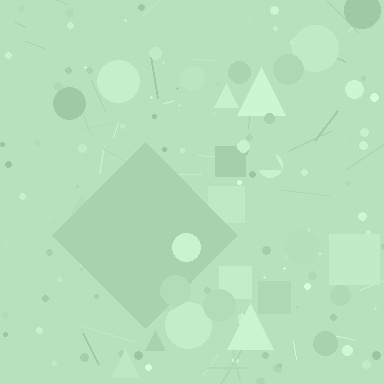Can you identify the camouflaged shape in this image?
The camouflaged shape is a diamond.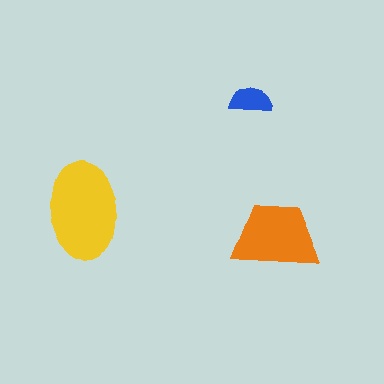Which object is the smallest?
The blue semicircle.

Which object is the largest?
The yellow ellipse.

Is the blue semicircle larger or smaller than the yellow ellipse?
Smaller.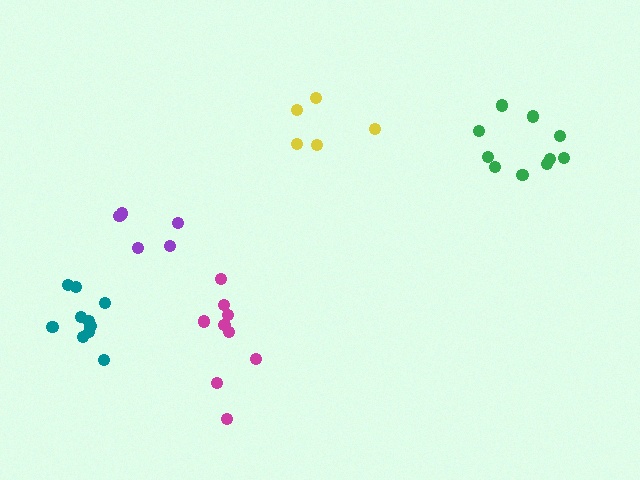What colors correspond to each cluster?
The clusters are colored: purple, green, yellow, magenta, teal.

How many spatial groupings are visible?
There are 5 spatial groupings.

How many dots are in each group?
Group 1: 5 dots, Group 2: 10 dots, Group 3: 5 dots, Group 4: 9 dots, Group 5: 10 dots (39 total).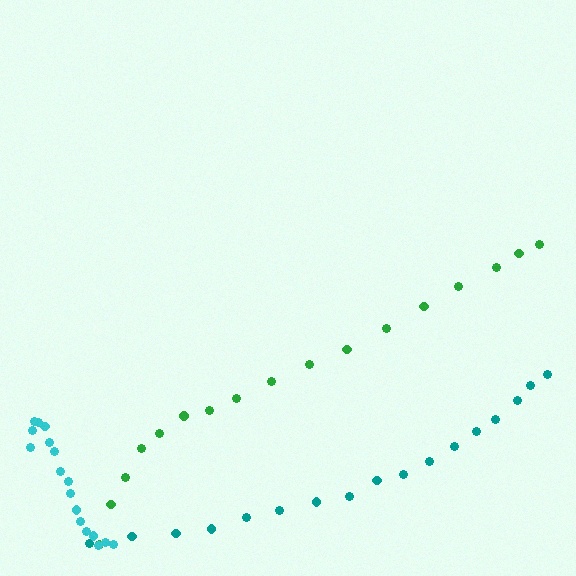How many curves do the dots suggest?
There are 3 distinct paths.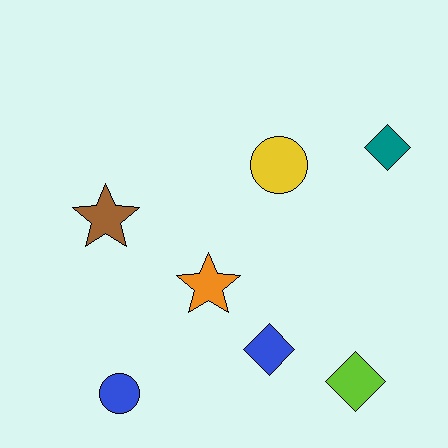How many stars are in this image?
There are 2 stars.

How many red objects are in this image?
There are no red objects.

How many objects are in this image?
There are 7 objects.